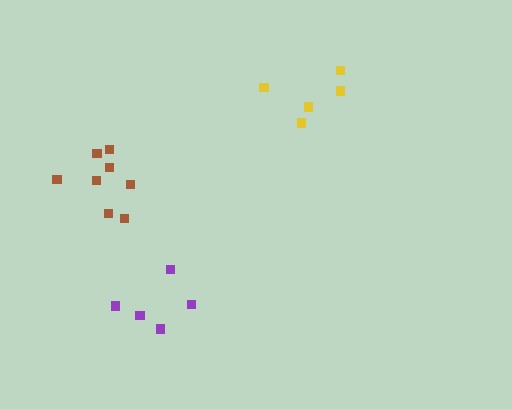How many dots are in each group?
Group 1: 8 dots, Group 2: 5 dots, Group 3: 5 dots (18 total).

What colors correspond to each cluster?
The clusters are colored: brown, yellow, purple.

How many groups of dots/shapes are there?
There are 3 groups.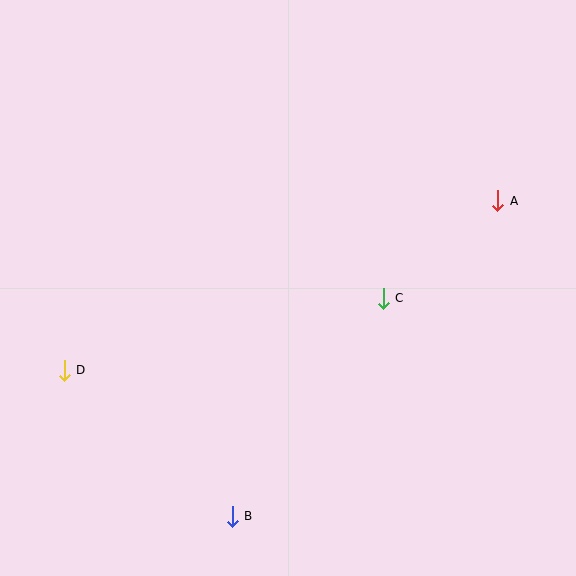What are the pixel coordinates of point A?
Point A is at (497, 201).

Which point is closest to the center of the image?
Point C at (383, 298) is closest to the center.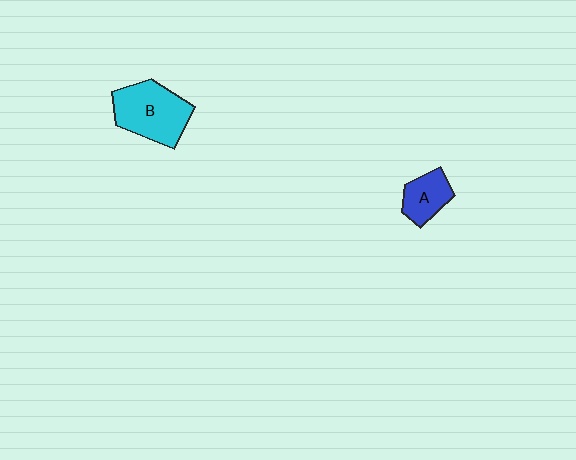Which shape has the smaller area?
Shape A (blue).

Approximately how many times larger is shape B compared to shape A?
Approximately 1.9 times.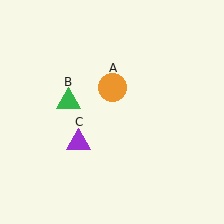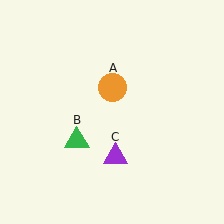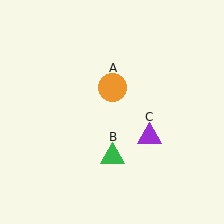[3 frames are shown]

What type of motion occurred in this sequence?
The green triangle (object B), purple triangle (object C) rotated counterclockwise around the center of the scene.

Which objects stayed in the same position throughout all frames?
Orange circle (object A) remained stationary.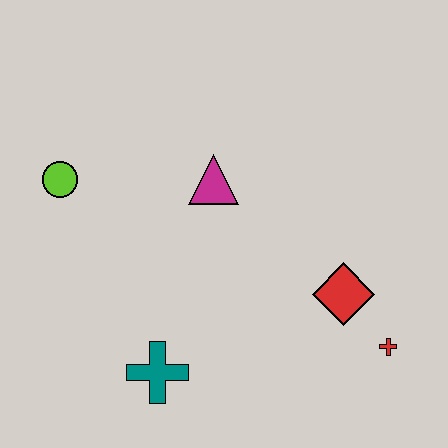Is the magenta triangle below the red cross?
No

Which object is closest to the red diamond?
The red cross is closest to the red diamond.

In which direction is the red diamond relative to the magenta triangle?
The red diamond is to the right of the magenta triangle.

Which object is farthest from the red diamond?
The lime circle is farthest from the red diamond.